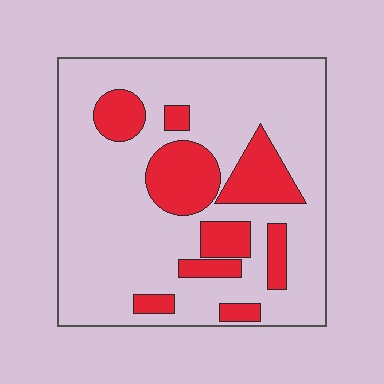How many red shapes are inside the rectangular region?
9.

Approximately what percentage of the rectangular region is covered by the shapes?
Approximately 25%.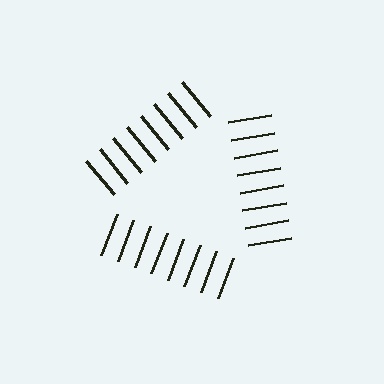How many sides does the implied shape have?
3 sides — the line-ends trace a triangle.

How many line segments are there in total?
24 — 8 along each of the 3 edges.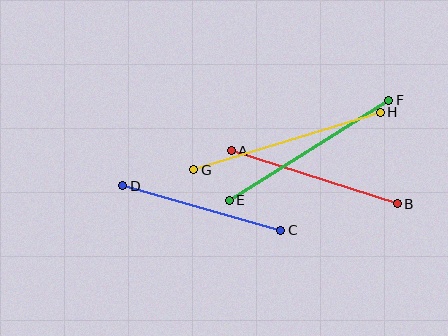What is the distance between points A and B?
The distance is approximately 174 pixels.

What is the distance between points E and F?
The distance is approximately 188 pixels.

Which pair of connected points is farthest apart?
Points G and H are farthest apart.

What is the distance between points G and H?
The distance is approximately 195 pixels.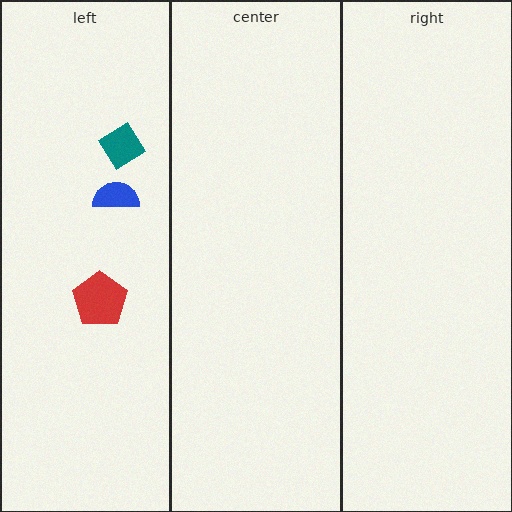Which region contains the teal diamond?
The left region.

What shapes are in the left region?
The blue semicircle, the teal diamond, the red pentagon.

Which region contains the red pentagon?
The left region.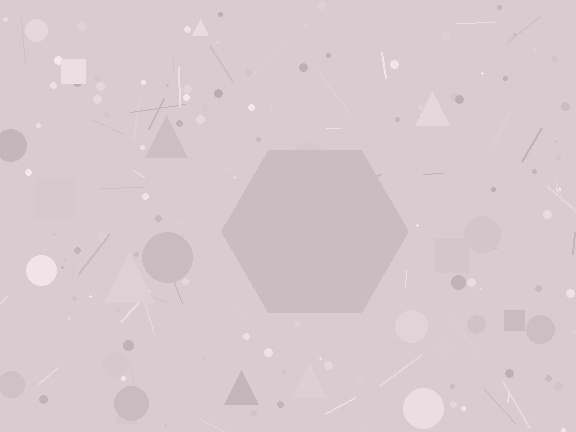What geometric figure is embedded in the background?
A hexagon is embedded in the background.